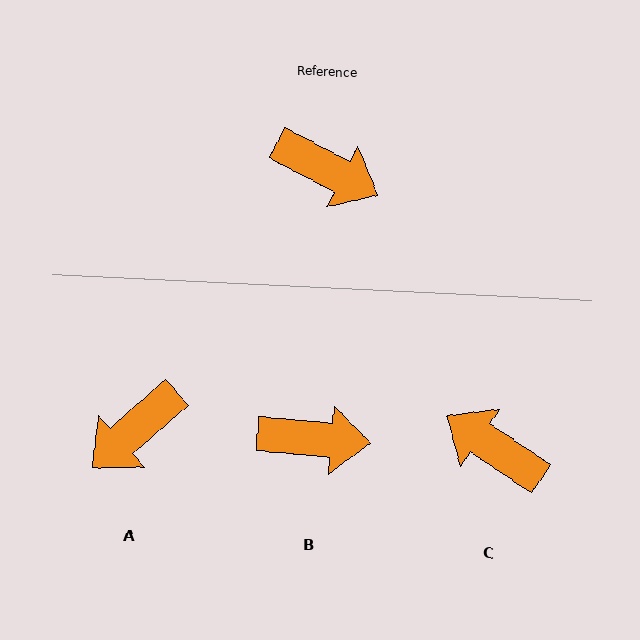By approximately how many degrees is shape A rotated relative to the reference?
Approximately 111 degrees clockwise.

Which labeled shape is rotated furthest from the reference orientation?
C, about 173 degrees away.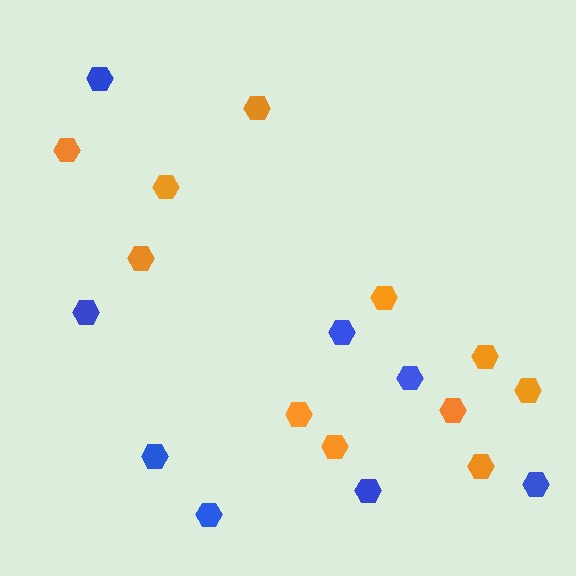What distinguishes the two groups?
There are 2 groups: one group of orange hexagons (11) and one group of blue hexagons (8).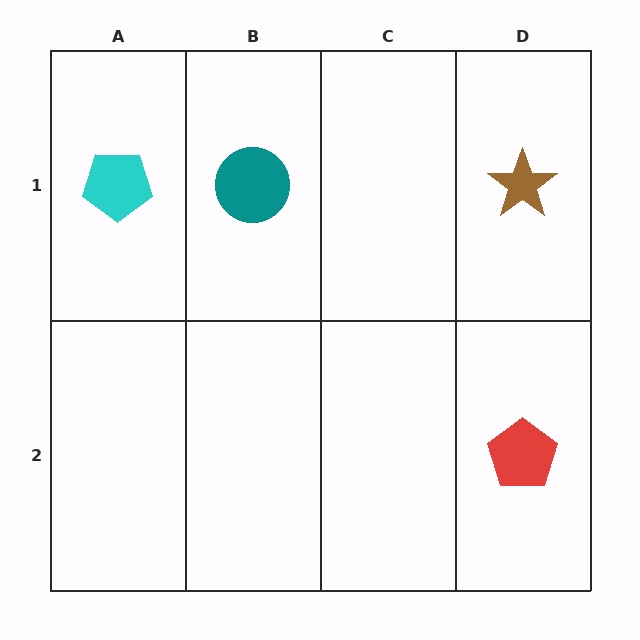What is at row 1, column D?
A brown star.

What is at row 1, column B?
A teal circle.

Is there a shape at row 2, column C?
No, that cell is empty.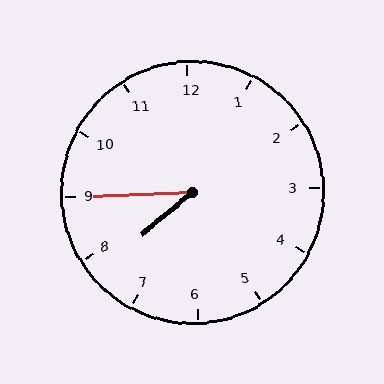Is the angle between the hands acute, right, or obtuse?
It is acute.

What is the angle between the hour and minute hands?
Approximately 38 degrees.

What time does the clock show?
7:45.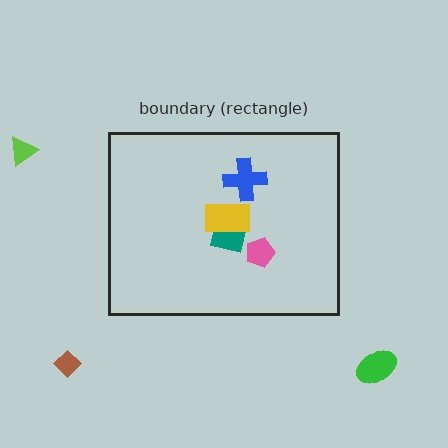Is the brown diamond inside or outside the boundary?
Outside.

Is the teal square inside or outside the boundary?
Inside.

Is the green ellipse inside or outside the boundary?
Outside.